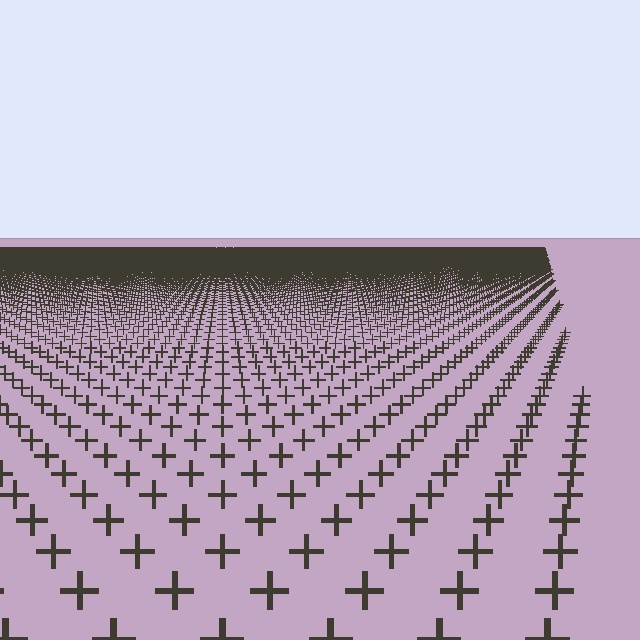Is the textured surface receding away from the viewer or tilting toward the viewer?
The surface is receding away from the viewer. Texture elements get smaller and denser toward the top.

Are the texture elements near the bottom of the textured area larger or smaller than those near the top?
Larger. Near the bottom, elements are closer to the viewer and appear at a bigger on-screen size.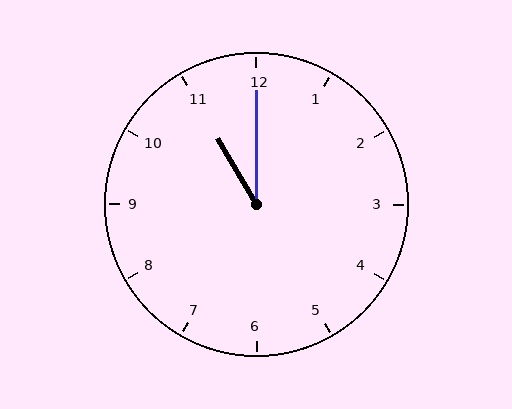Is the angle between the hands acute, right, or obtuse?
It is acute.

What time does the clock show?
11:00.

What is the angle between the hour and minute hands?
Approximately 30 degrees.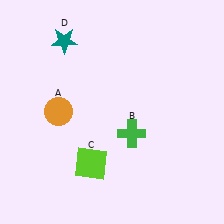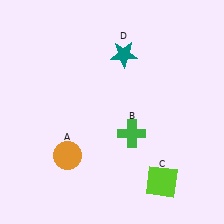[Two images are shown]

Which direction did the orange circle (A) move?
The orange circle (A) moved down.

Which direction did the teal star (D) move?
The teal star (D) moved right.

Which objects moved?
The objects that moved are: the orange circle (A), the lime square (C), the teal star (D).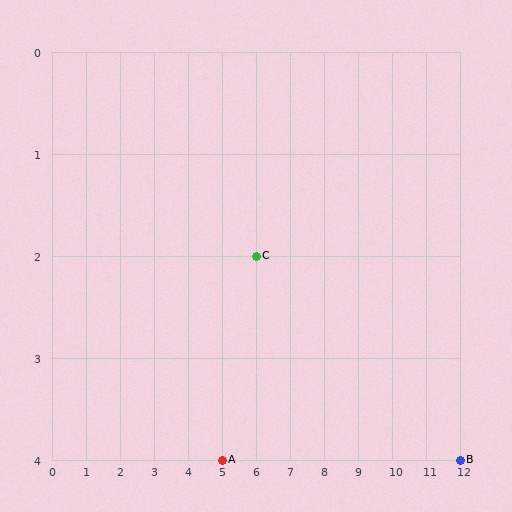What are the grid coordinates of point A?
Point A is at grid coordinates (5, 4).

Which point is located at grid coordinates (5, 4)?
Point A is at (5, 4).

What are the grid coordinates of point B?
Point B is at grid coordinates (12, 4).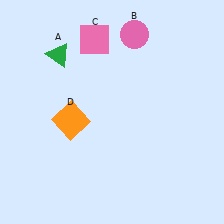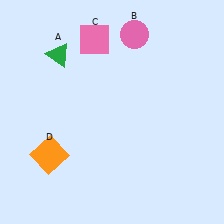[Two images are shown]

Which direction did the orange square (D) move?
The orange square (D) moved down.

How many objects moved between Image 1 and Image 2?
1 object moved between the two images.